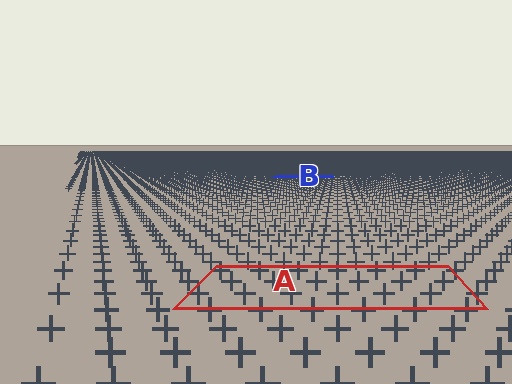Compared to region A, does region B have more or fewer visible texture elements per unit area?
Region B has more texture elements per unit area — they are packed more densely because it is farther away.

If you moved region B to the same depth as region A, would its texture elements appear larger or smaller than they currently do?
They would appear larger. At a closer depth, the same texture elements are projected at a bigger on-screen size.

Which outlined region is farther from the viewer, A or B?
Region B is farther from the viewer — the texture elements inside it appear smaller and more densely packed.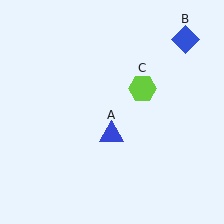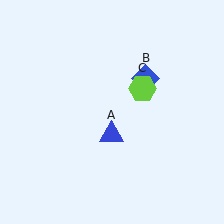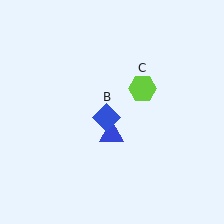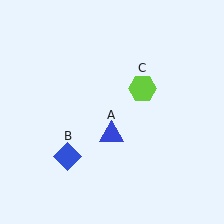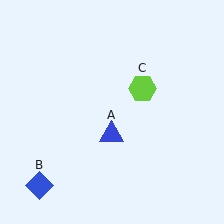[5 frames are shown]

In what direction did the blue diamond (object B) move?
The blue diamond (object B) moved down and to the left.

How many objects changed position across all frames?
1 object changed position: blue diamond (object B).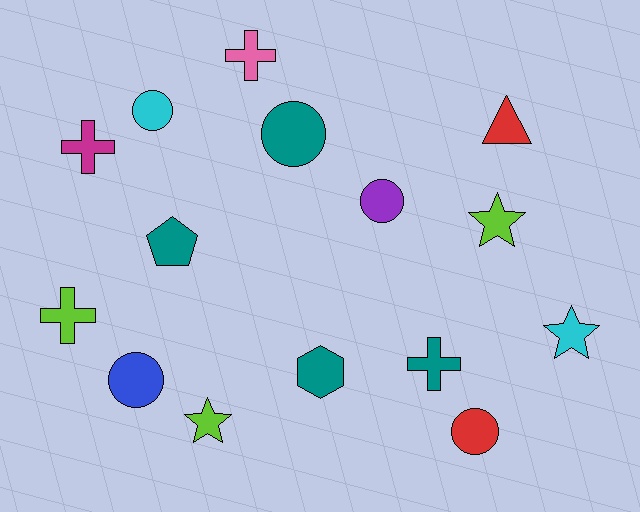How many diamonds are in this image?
There are no diamonds.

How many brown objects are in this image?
There are no brown objects.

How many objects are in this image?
There are 15 objects.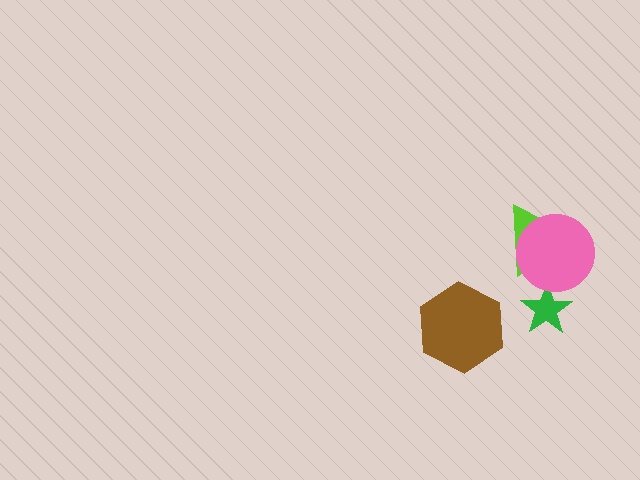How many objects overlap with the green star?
1 object overlaps with the green star.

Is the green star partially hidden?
Yes, it is partially covered by another shape.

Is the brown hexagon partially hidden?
No, no other shape covers it.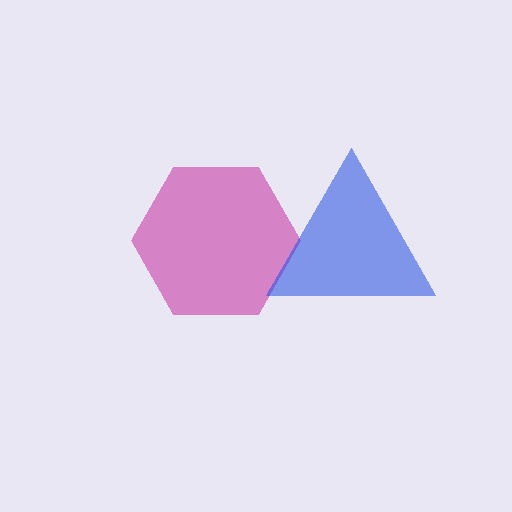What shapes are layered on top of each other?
The layered shapes are: a magenta hexagon, a blue triangle.